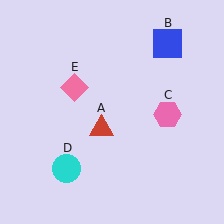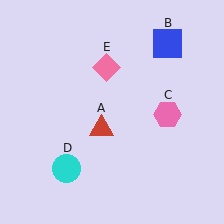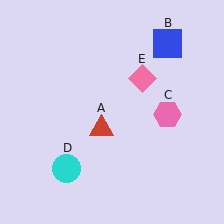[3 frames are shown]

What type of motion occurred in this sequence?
The pink diamond (object E) rotated clockwise around the center of the scene.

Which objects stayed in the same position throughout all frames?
Red triangle (object A) and blue square (object B) and pink hexagon (object C) and cyan circle (object D) remained stationary.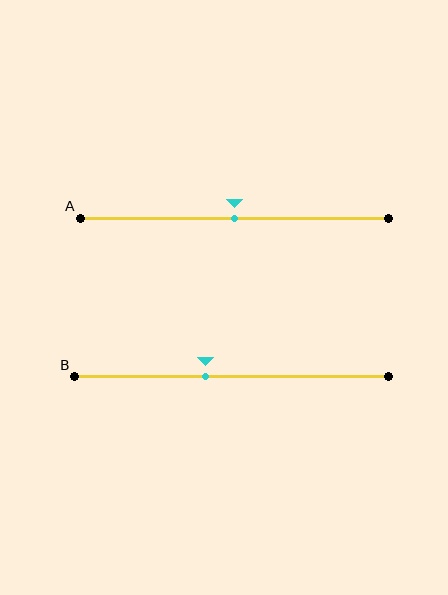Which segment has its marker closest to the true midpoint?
Segment A has its marker closest to the true midpoint.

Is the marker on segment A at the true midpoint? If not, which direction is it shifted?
Yes, the marker on segment A is at the true midpoint.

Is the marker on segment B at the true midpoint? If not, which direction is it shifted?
No, the marker on segment B is shifted to the left by about 8% of the segment length.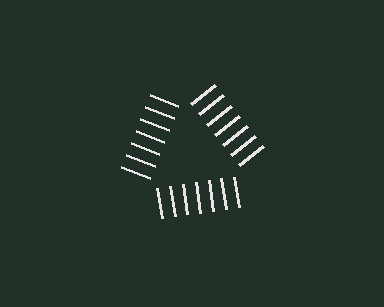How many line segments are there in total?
21 — 7 along each of the 3 edges.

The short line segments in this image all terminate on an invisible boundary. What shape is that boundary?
An illusory triangle — the line segments terminate on its edges but no continuous stroke is drawn.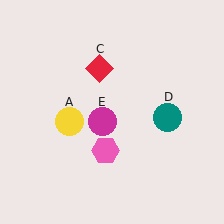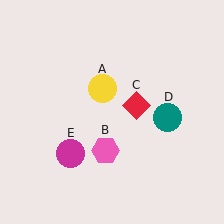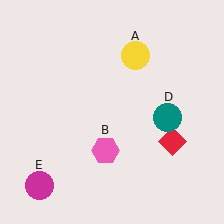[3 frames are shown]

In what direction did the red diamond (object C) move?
The red diamond (object C) moved down and to the right.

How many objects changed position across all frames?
3 objects changed position: yellow circle (object A), red diamond (object C), magenta circle (object E).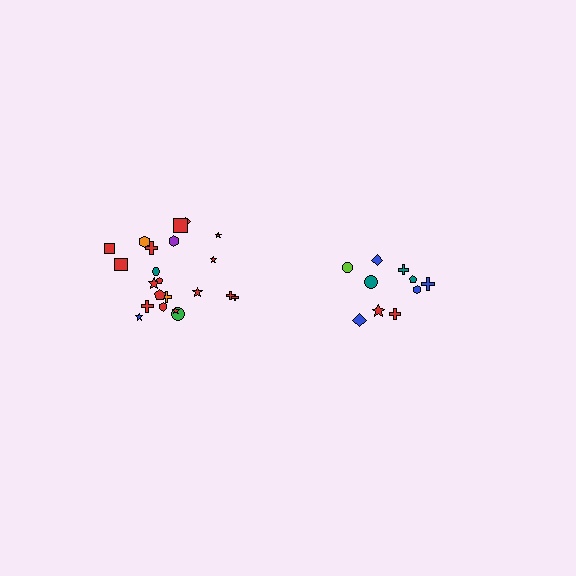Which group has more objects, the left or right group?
The left group.